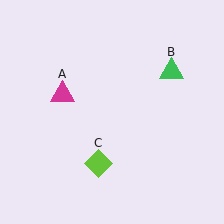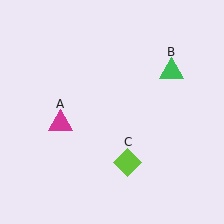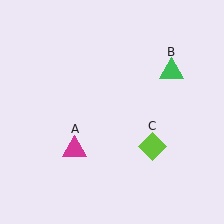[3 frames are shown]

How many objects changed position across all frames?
2 objects changed position: magenta triangle (object A), lime diamond (object C).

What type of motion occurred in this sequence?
The magenta triangle (object A), lime diamond (object C) rotated counterclockwise around the center of the scene.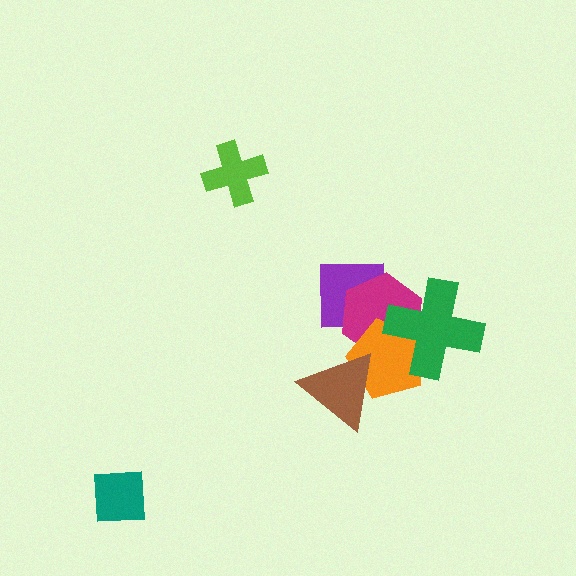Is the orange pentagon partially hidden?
Yes, it is partially covered by another shape.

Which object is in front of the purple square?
The magenta hexagon is in front of the purple square.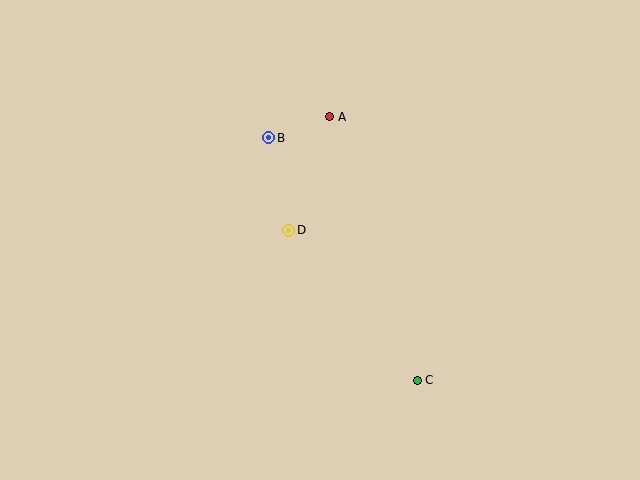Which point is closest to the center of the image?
Point D at (289, 230) is closest to the center.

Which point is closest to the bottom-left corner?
Point D is closest to the bottom-left corner.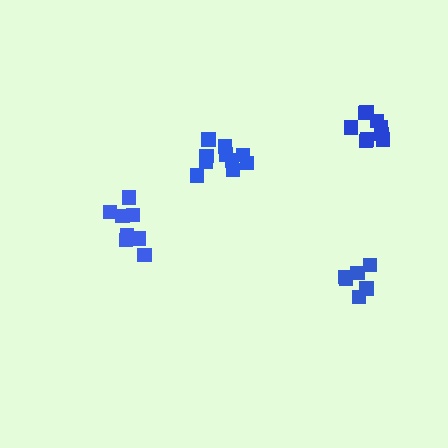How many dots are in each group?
Group 1: 6 dots, Group 2: 10 dots, Group 3: 8 dots, Group 4: 9 dots (33 total).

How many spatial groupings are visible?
There are 4 spatial groupings.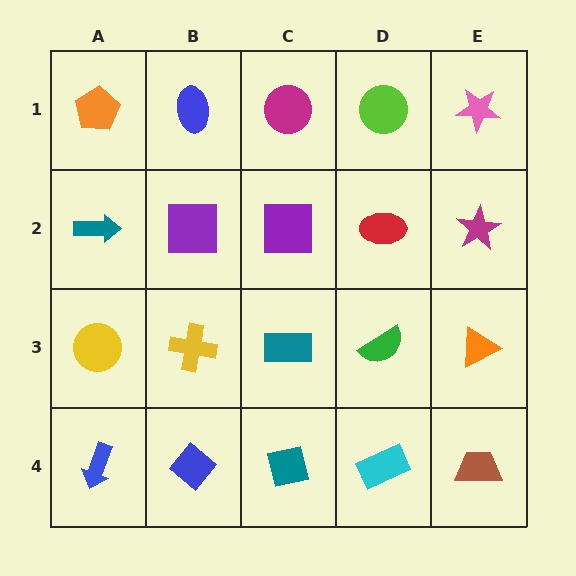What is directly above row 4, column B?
A yellow cross.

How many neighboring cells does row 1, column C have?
3.